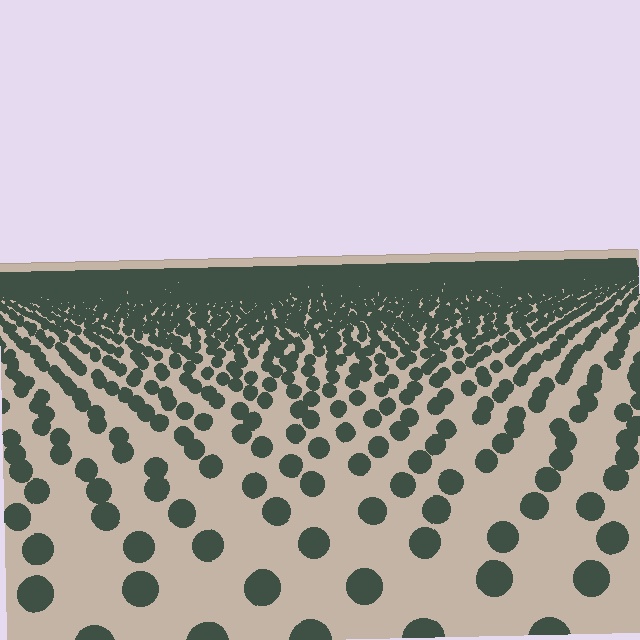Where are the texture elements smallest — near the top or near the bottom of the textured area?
Near the top.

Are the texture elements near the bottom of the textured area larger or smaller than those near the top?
Larger. Near the bottom, elements are closer to the viewer and appear at a bigger on-screen size.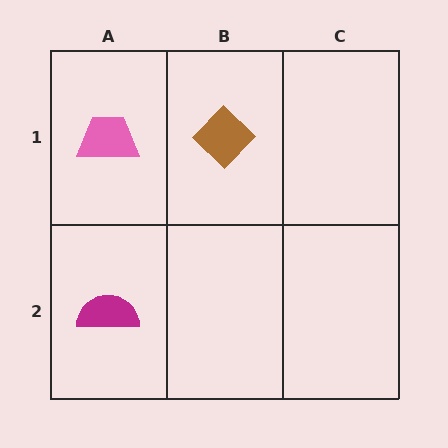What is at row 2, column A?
A magenta semicircle.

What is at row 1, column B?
A brown diamond.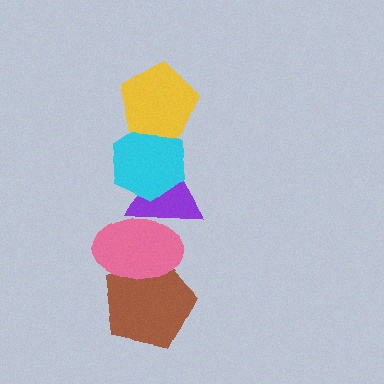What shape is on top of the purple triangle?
The cyan hexagon is on top of the purple triangle.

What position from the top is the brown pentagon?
The brown pentagon is 5th from the top.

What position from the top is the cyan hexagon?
The cyan hexagon is 2nd from the top.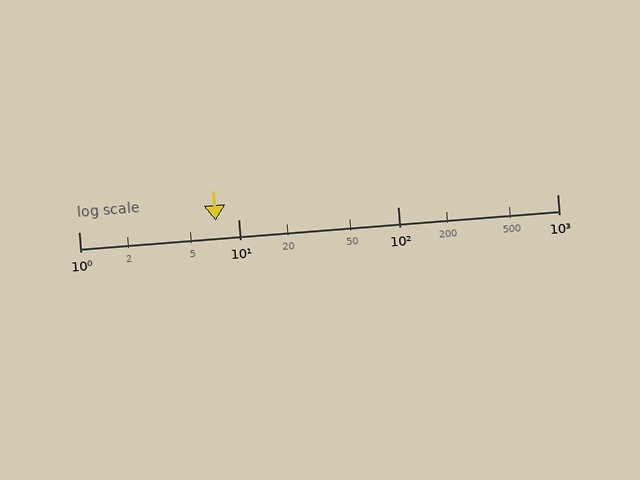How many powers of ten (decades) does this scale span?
The scale spans 3 decades, from 1 to 1000.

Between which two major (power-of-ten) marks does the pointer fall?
The pointer is between 1 and 10.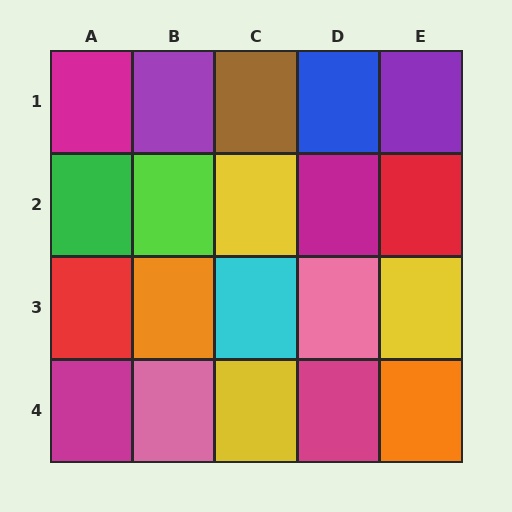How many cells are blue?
1 cell is blue.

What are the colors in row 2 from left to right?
Green, lime, yellow, magenta, red.